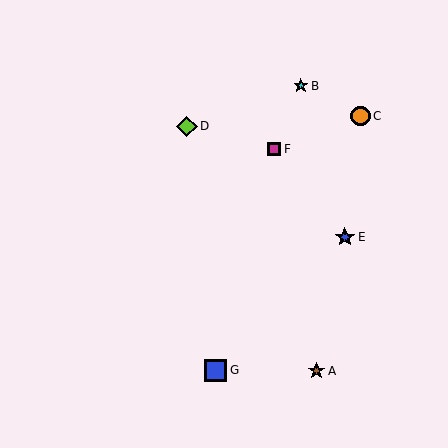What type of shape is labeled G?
Shape G is a blue square.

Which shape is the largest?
The blue square (labeled G) is the largest.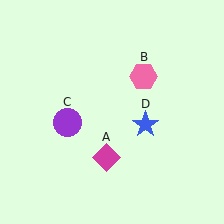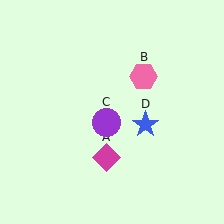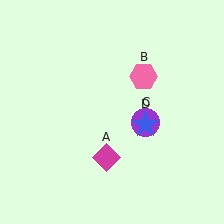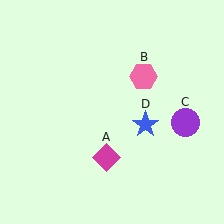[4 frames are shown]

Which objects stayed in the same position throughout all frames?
Magenta diamond (object A) and pink hexagon (object B) and blue star (object D) remained stationary.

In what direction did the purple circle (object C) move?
The purple circle (object C) moved right.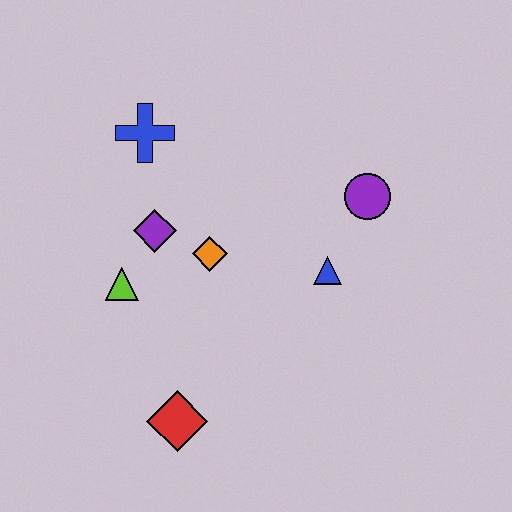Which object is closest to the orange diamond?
The purple diamond is closest to the orange diamond.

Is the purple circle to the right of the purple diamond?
Yes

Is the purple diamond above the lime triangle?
Yes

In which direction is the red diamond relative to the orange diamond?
The red diamond is below the orange diamond.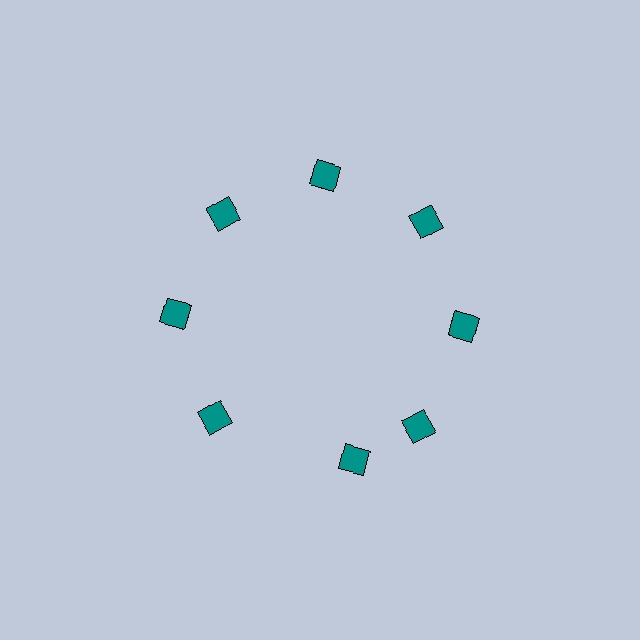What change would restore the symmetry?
The symmetry would be restored by rotating it back into even spacing with its neighbors so that all 8 diamonds sit at equal angles and equal distance from the center.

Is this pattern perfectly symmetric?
No. The 8 teal diamonds are arranged in a ring, but one element near the 6 o'clock position is rotated out of alignment along the ring, breaking the 8-fold rotational symmetry.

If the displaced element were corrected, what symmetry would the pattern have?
It would have 8-fold rotational symmetry — the pattern would map onto itself every 45 degrees.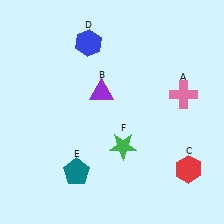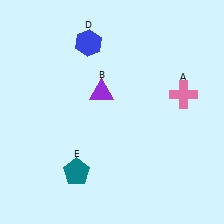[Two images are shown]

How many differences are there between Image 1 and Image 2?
There are 2 differences between the two images.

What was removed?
The green star (F), the red hexagon (C) were removed in Image 2.